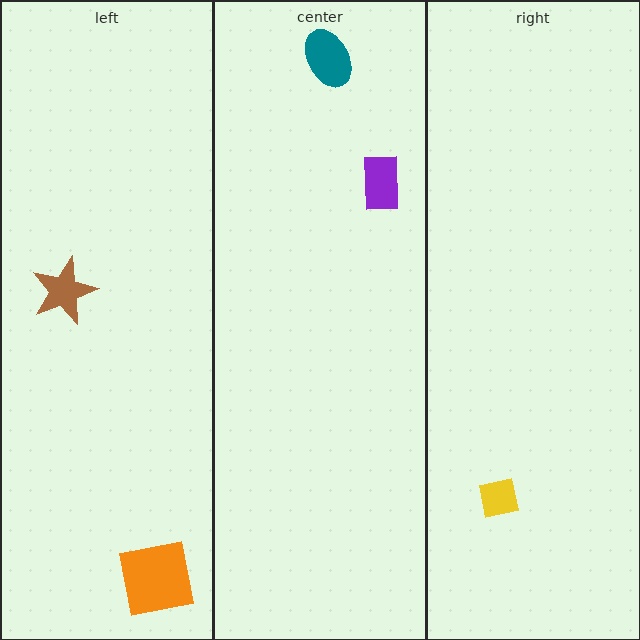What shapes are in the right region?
The yellow square.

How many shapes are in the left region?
2.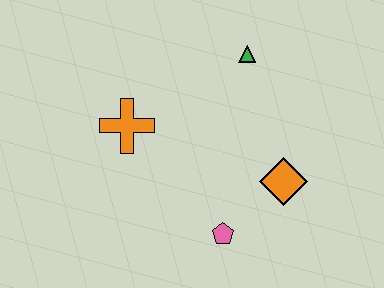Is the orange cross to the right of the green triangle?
No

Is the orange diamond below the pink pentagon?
No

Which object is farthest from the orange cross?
The orange diamond is farthest from the orange cross.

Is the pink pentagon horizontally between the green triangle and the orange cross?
Yes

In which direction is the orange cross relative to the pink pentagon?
The orange cross is above the pink pentagon.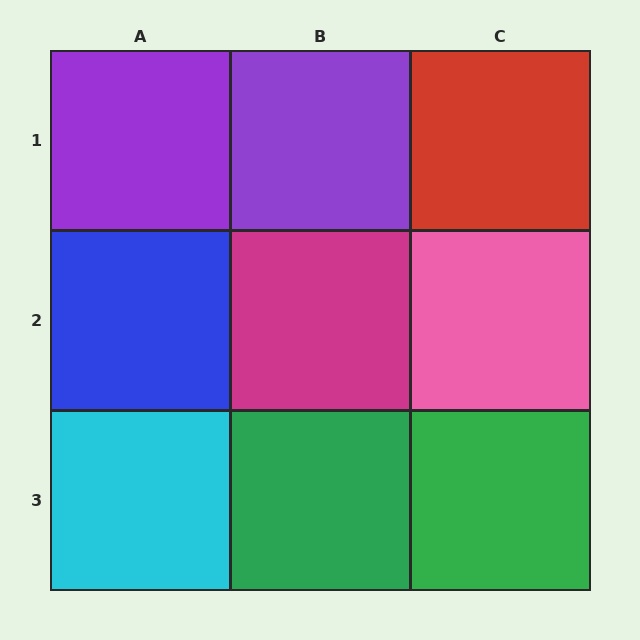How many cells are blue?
1 cell is blue.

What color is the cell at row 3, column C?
Green.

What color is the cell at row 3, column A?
Cyan.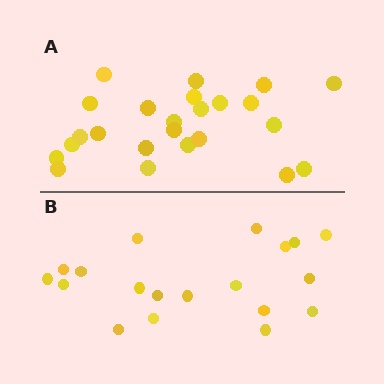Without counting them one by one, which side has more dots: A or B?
Region A (the top region) has more dots.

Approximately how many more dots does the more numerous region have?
Region A has about 5 more dots than region B.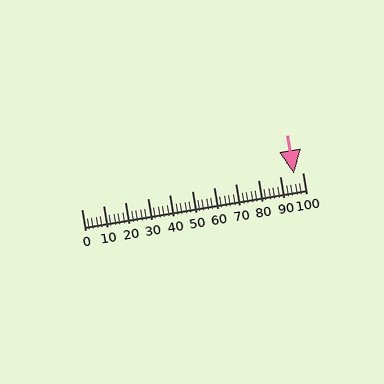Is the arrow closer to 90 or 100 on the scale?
The arrow is closer to 100.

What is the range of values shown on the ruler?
The ruler shows values from 0 to 100.